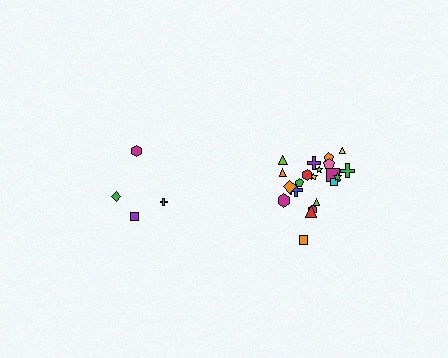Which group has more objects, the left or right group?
The right group.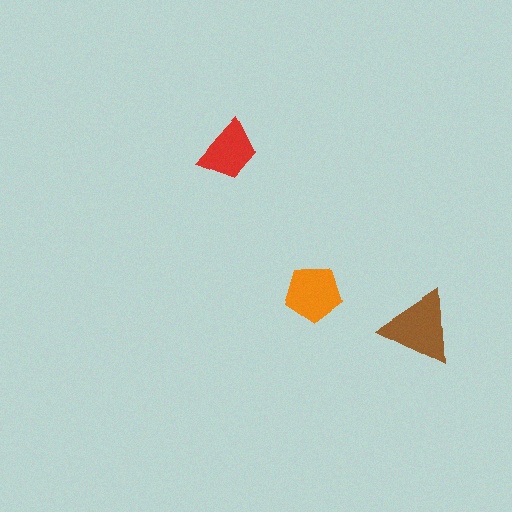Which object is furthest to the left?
The red trapezoid is leftmost.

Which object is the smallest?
The red trapezoid.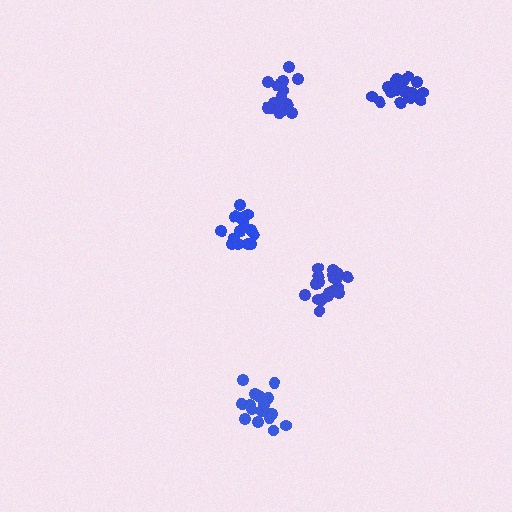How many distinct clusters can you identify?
There are 5 distinct clusters.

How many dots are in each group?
Group 1: 18 dots, Group 2: 16 dots, Group 3: 21 dots, Group 4: 19 dots, Group 5: 17 dots (91 total).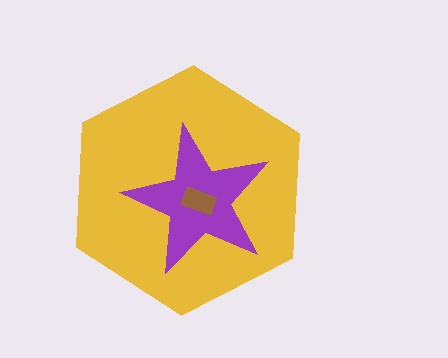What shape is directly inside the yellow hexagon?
The purple star.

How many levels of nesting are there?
3.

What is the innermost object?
The brown rectangle.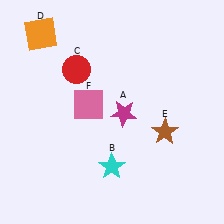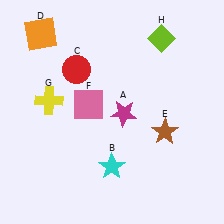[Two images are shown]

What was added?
A yellow cross (G), a lime diamond (H) were added in Image 2.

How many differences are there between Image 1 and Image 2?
There are 2 differences between the two images.